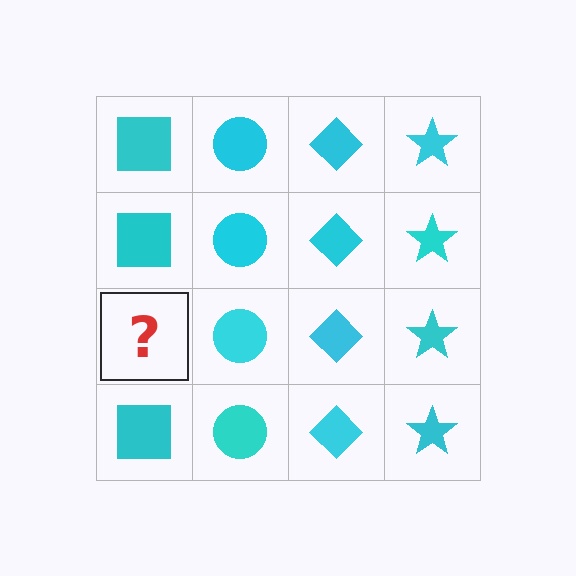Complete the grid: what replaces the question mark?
The question mark should be replaced with a cyan square.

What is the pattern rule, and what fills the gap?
The rule is that each column has a consistent shape. The gap should be filled with a cyan square.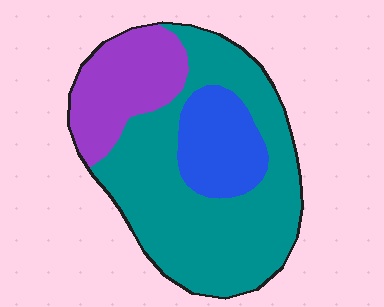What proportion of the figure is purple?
Purple takes up less than a quarter of the figure.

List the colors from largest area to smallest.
From largest to smallest: teal, purple, blue.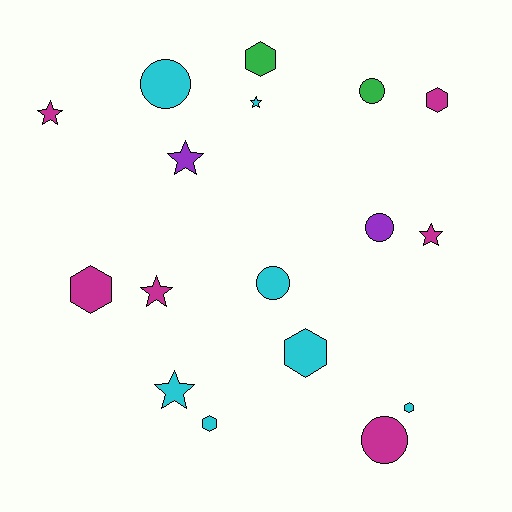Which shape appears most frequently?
Star, with 6 objects.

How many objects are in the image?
There are 17 objects.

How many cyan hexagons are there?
There are 3 cyan hexagons.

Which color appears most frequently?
Cyan, with 7 objects.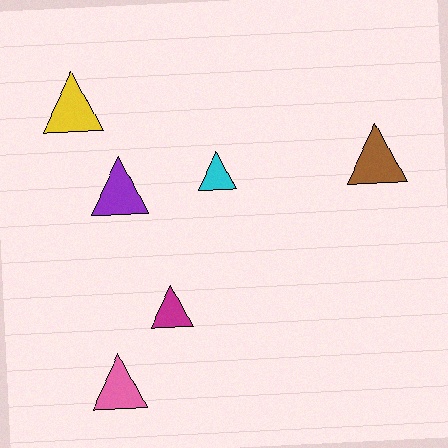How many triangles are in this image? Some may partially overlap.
There are 6 triangles.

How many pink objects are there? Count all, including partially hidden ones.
There is 1 pink object.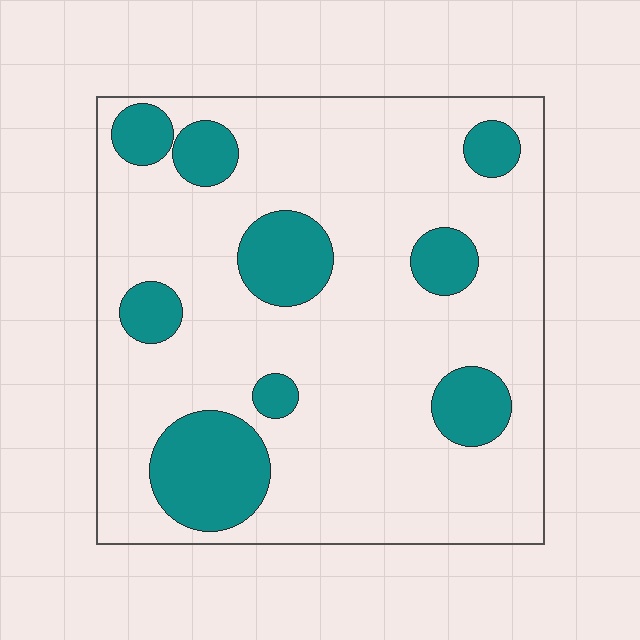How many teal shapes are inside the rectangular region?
9.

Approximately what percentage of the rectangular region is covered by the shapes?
Approximately 20%.